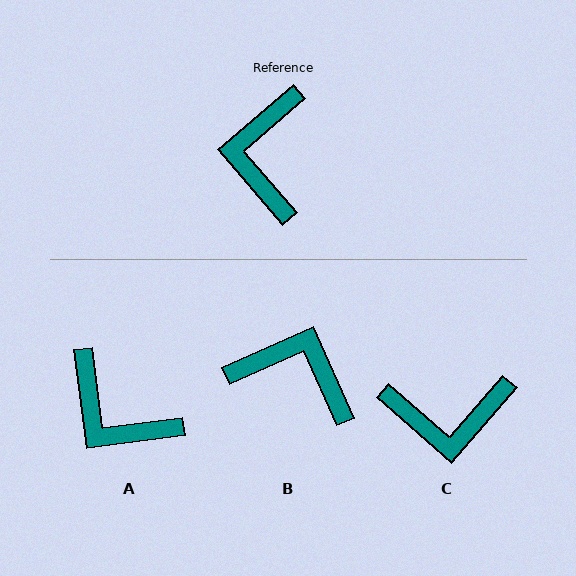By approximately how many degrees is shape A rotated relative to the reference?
Approximately 57 degrees counter-clockwise.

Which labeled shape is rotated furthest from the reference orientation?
B, about 107 degrees away.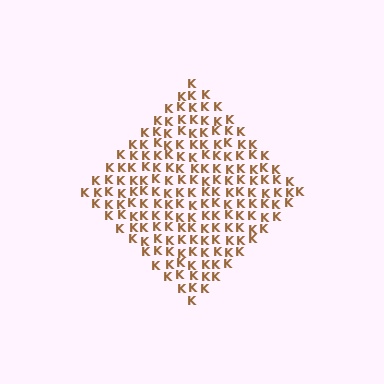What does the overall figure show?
The overall figure shows a diamond.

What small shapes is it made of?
It is made of small letter K's.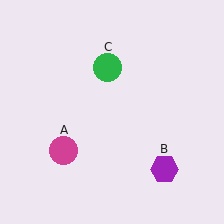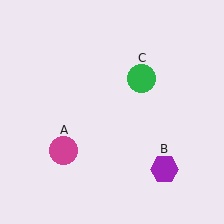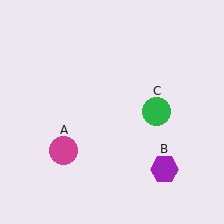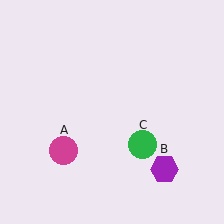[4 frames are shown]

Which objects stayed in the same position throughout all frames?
Magenta circle (object A) and purple hexagon (object B) remained stationary.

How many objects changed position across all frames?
1 object changed position: green circle (object C).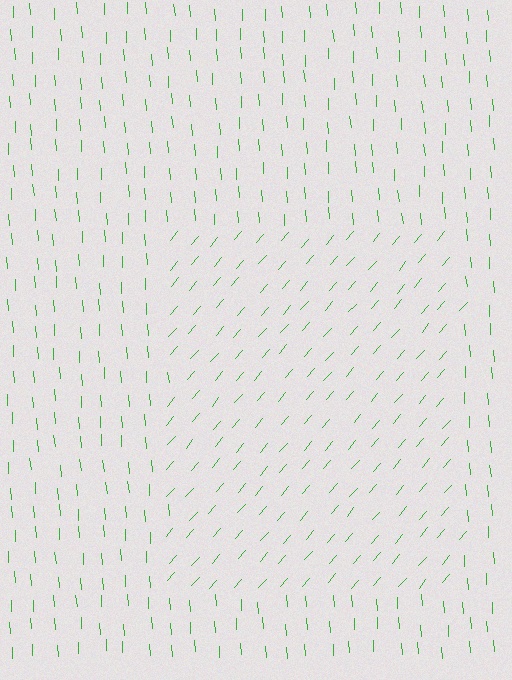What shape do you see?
I see a rectangle.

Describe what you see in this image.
The image is filled with small green line segments. A rectangle region in the image has lines oriented differently from the surrounding lines, creating a visible texture boundary.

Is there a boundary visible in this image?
Yes, there is a texture boundary formed by a change in line orientation.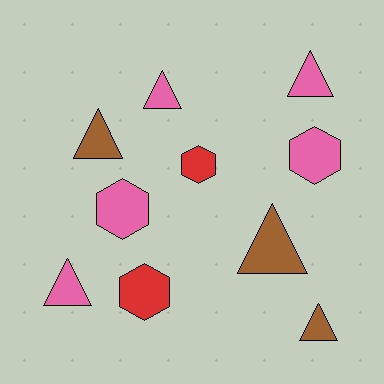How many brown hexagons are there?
There are no brown hexagons.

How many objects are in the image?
There are 10 objects.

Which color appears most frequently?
Pink, with 5 objects.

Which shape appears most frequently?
Triangle, with 6 objects.